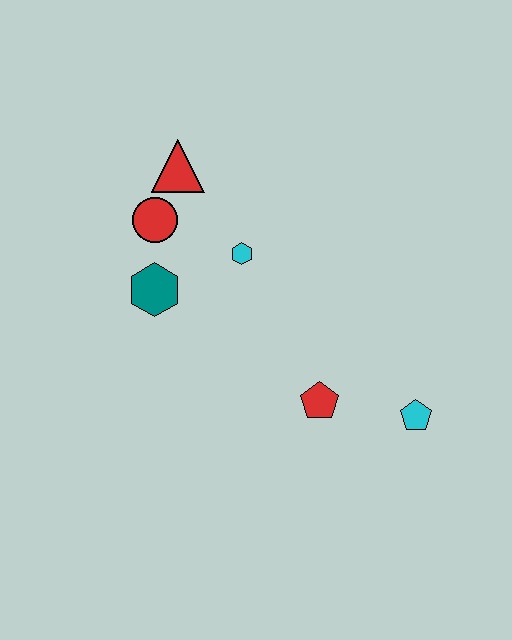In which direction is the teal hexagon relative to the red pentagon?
The teal hexagon is to the left of the red pentagon.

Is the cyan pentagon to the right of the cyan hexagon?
Yes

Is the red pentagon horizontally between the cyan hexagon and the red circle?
No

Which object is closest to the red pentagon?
The cyan pentagon is closest to the red pentagon.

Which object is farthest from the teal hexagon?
The cyan pentagon is farthest from the teal hexagon.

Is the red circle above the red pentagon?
Yes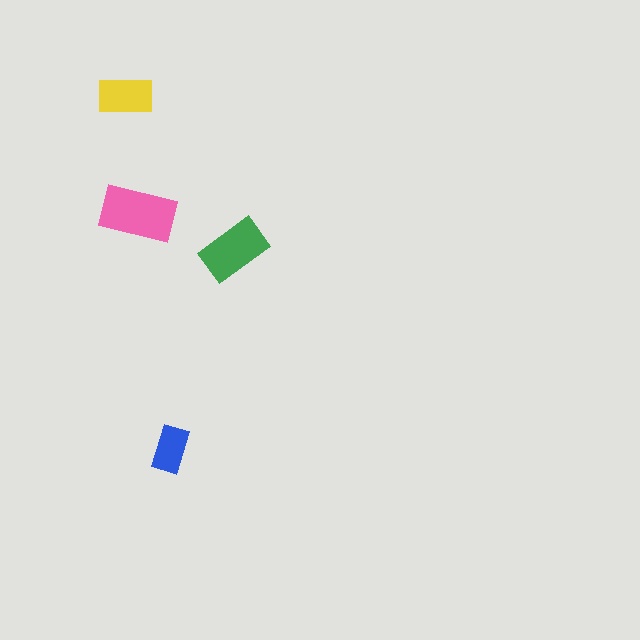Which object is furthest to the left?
The yellow rectangle is leftmost.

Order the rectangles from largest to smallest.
the pink one, the green one, the yellow one, the blue one.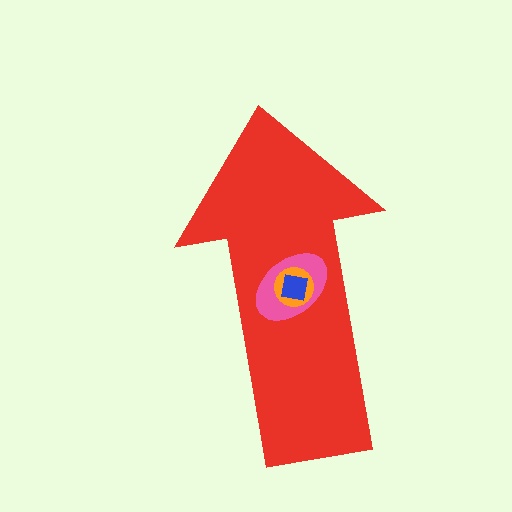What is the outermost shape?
The red arrow.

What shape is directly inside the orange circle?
The blue square.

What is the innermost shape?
The blue square.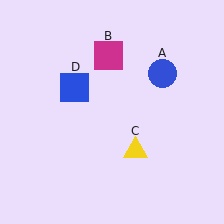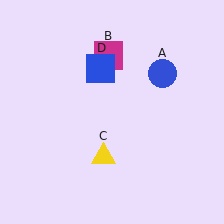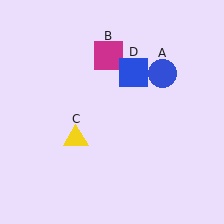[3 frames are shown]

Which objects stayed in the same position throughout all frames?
Blue circle (object A) and magenta square (object B) remained stationary.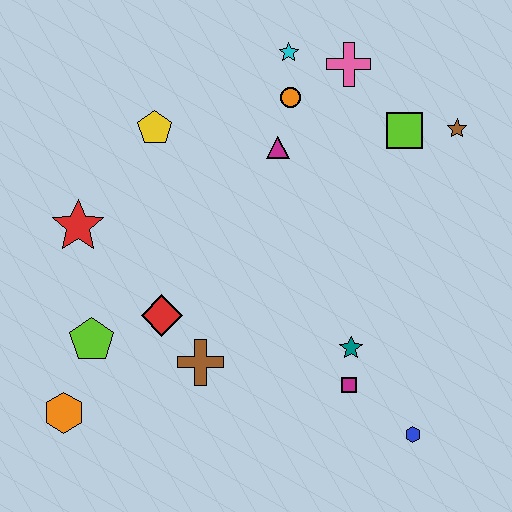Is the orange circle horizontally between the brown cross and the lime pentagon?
No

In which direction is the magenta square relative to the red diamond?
The magenta square is to the right of the red diamond.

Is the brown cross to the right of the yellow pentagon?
Yes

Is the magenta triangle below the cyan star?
Yes